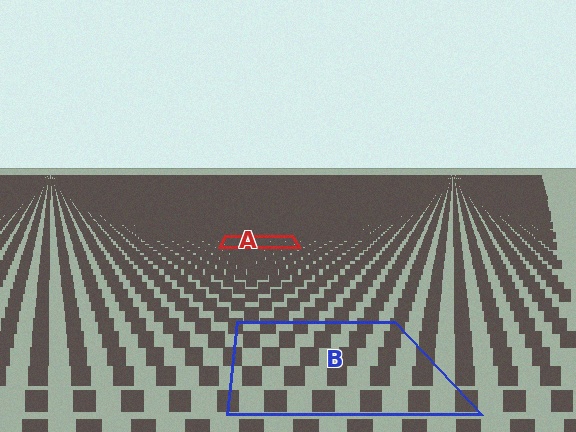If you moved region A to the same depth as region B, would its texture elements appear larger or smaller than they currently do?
They would appear larger. At a closer depth, the same texture elements are projected at a bigger on-screen size.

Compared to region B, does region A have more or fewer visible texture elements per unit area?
Region A has more texture elements per unit area — they are packed more densely because it is farther away.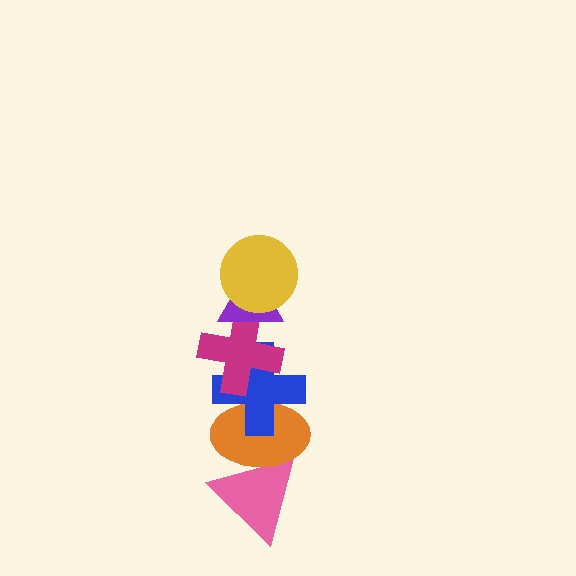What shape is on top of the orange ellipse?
The blue cross is on top of the orange ellipse.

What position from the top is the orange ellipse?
The orange ellipse is 5th from the top.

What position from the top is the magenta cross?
The magenta cross is 3rd from the top.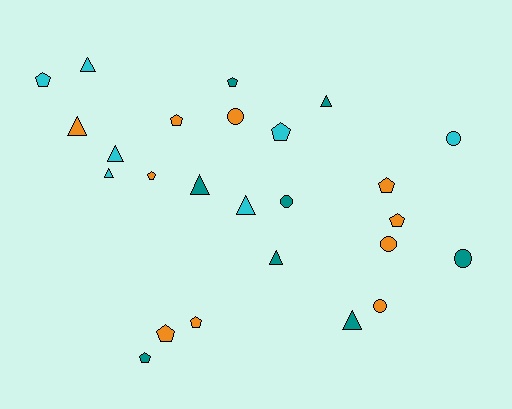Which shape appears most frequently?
Pentagon, with 10 objects.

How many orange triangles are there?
There is 1 orange triangle.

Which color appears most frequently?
Orange, with 10 objects.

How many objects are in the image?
There are 25 objects.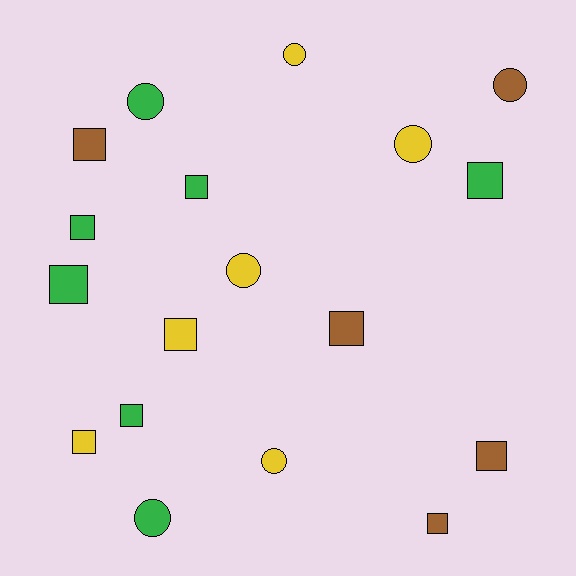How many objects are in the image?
There are 18 objects.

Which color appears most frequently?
Green, with 7 objects.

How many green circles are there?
There are 2 green circles.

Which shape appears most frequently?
Square, with 11 objects.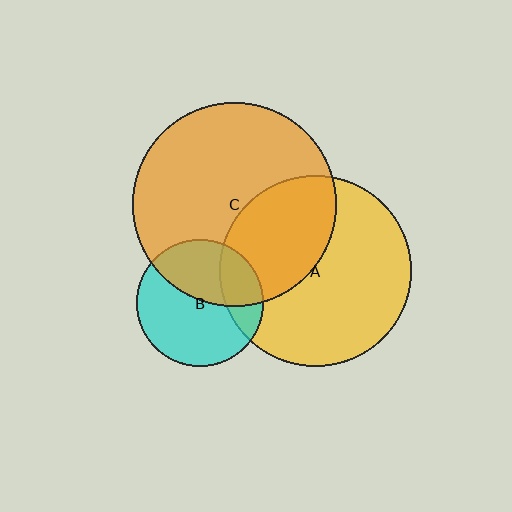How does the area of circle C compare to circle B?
Approximately 2.6 times.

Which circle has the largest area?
Circle C (orange).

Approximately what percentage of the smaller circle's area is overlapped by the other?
Approximately 40%.